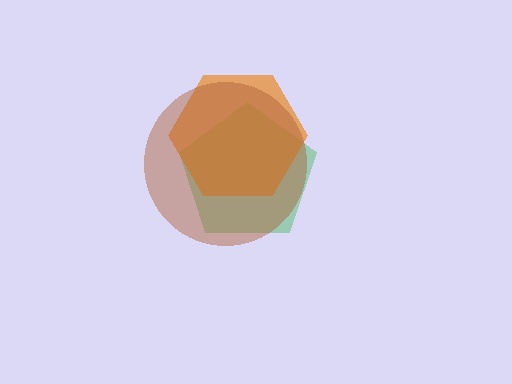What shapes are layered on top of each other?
The layered shapes are: a green pentagon, an orange hexagon, a brown circle.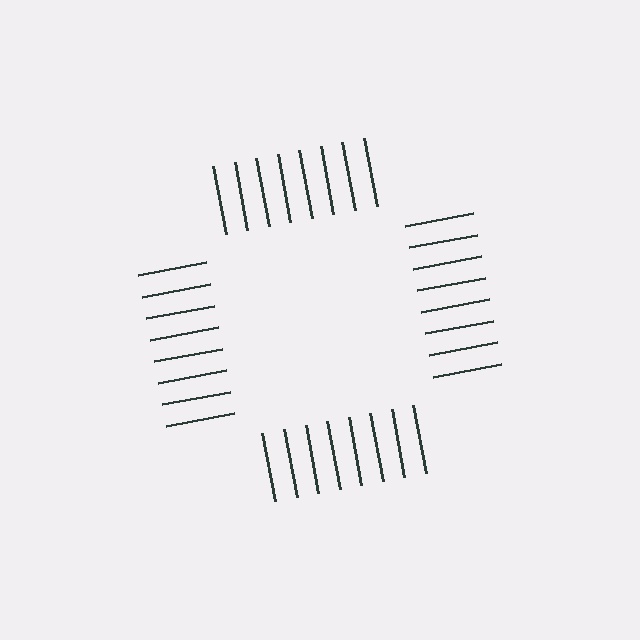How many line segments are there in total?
32 — 8 along each of the 4 edges.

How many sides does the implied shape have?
4 sides — the line-ends trace a square.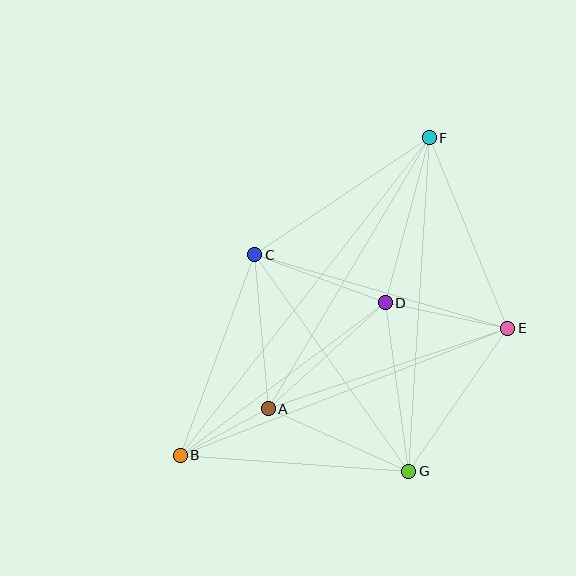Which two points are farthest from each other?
Points B and F are farthest from each other.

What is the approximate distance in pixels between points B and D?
The distance between B and D is approximately 256 pixels.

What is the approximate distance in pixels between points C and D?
The distance between C and D is approximately 139 pixels.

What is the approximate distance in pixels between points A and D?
The distance between A and D is approximately 158 pixels.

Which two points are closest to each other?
Points A and B are closest to each other.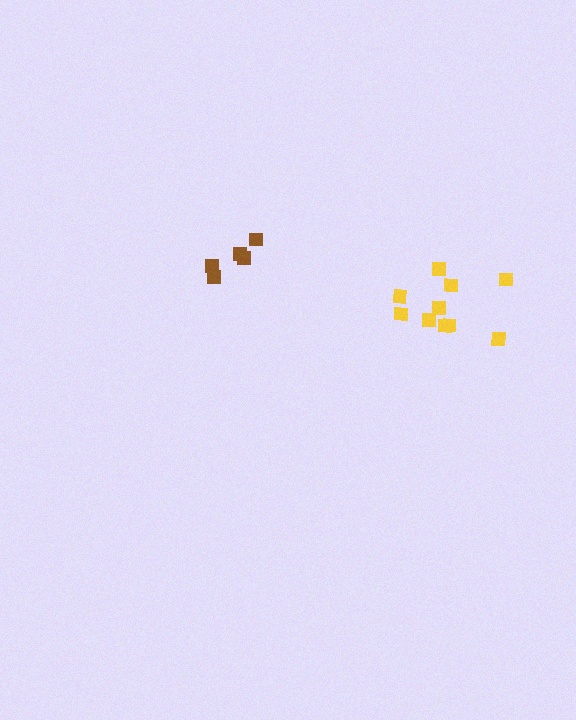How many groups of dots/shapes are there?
There are 2 groups.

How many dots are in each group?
Group 1: 5 dots, Group 2: 10 dots (15 total).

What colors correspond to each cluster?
The clusters are colored: brown, yellow.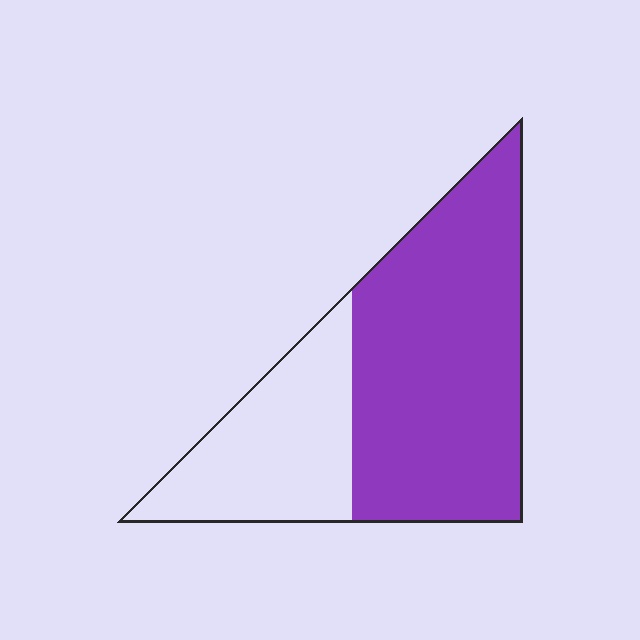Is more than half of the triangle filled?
Yes.